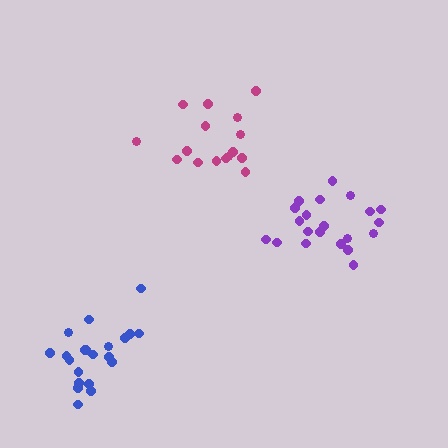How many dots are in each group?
Group 1: 16 dots, Group 2: 21 dots, Group 3: 21 dots (58 total).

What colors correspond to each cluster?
The clusters are colored: magenta, blue, purple.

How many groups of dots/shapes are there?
There are 3 groups.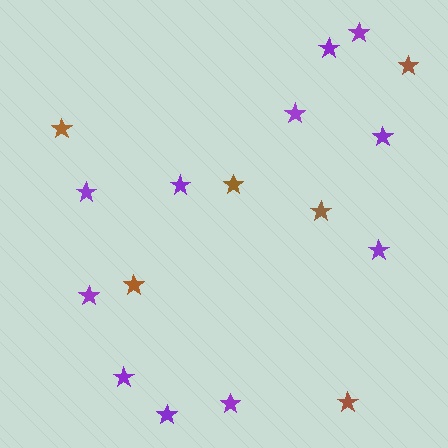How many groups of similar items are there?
There are 2 groups: one group of purple stars (11) and one group of brown stars (6).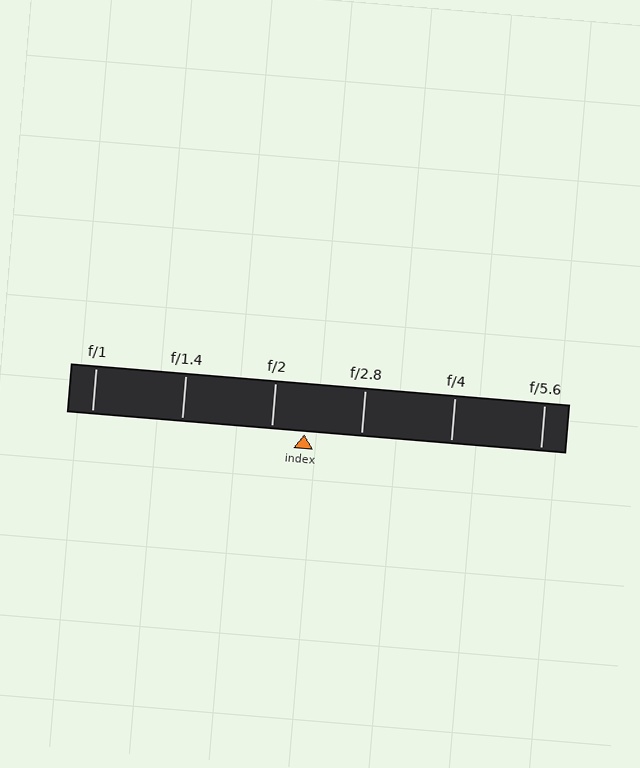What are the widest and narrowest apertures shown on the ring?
The widest aperture shown is f/1 and the narrowest is f/5.6.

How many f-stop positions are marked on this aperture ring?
There are 6 f-stop positions marked.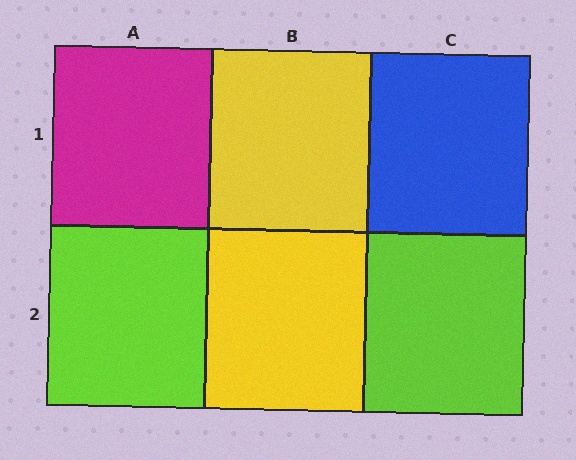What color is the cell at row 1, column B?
Yellow.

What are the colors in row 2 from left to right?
Lime, yellow, lime.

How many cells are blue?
1 cell is blue.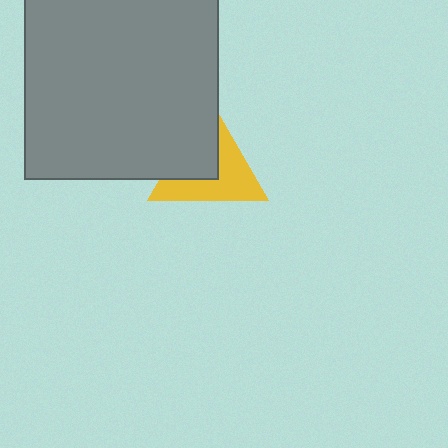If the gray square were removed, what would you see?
You would see the complete yellow triangle.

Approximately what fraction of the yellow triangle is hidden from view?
Roughly 44% of the yellow triangle is hidden behind the gray square.